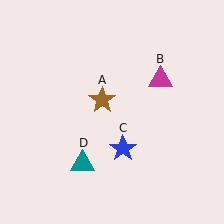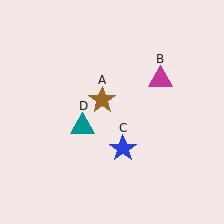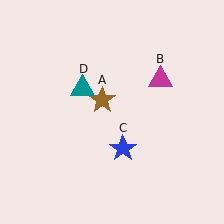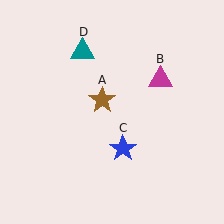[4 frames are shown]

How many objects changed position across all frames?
1 object changed position: teal triangle (object D).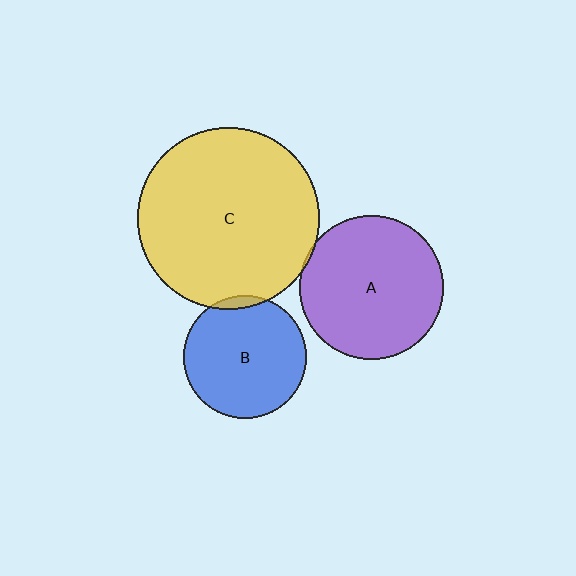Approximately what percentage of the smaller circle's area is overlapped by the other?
Approximately 5%.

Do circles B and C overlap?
Yes.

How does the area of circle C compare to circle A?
Approximately 1.6 times.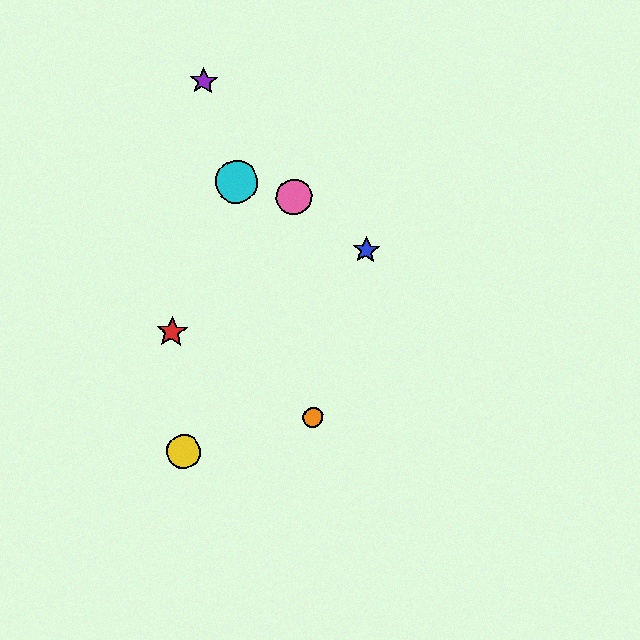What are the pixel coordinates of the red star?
The red star is at (172, 332).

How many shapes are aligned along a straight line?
4 shapes (the green circle, the purple star, the orange circle, the cyan circle) are aligned along a straight line.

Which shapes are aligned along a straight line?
The green circle, the purple star, the orange circle, the cyan circle are aligned along a straight line.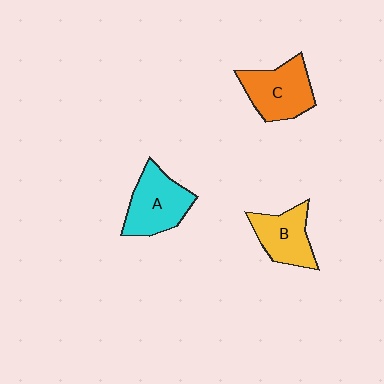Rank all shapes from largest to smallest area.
From largest to smallest: A (cyan), C (orange), B (yellow).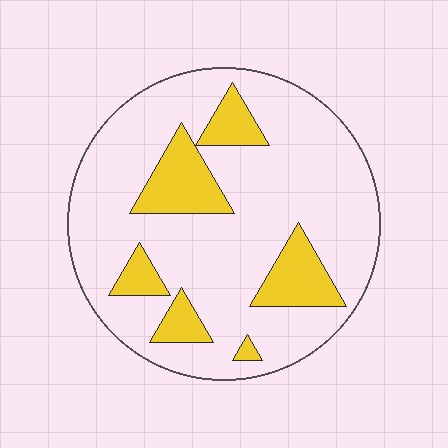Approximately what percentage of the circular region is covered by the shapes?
Approximately 20%.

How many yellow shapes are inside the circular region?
6.